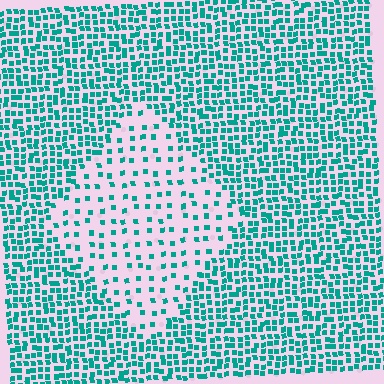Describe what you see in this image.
The image contains small teal elements arranged at two different densities. A diamond-shaped region is visible where the elements are less densely packed than the surrounding area.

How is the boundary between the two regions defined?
The boundary is defined by a change in element density (approximately 2.7x ratio). All elements are the same color, size, and shape.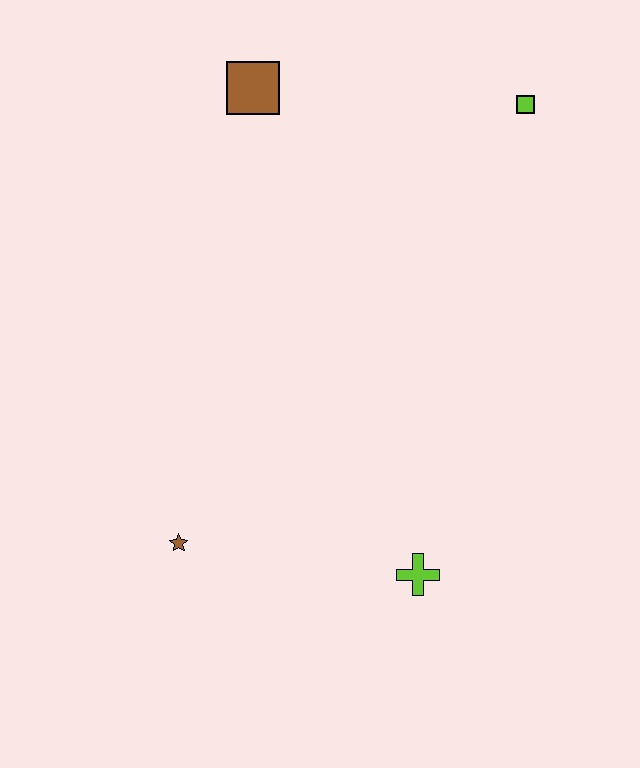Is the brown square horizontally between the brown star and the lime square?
Yes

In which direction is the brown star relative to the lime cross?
The brown star is to the left of the lime cross.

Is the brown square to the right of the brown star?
Yes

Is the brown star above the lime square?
No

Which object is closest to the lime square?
The brown square is closest to the lime square.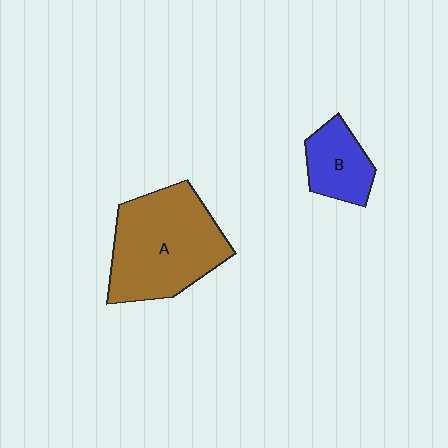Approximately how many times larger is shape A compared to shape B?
Approximately 2.4 times.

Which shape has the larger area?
Shape A (brown).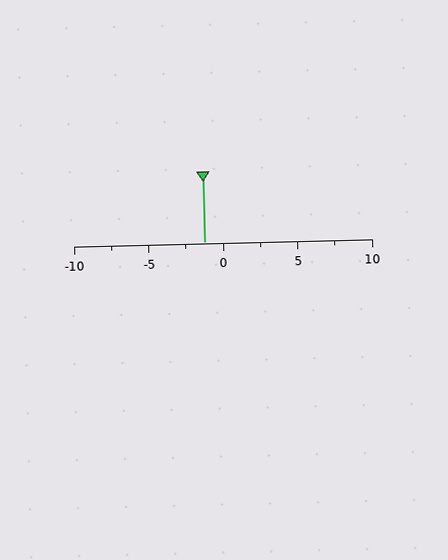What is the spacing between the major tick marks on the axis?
The major ticks are spaced 5 apart.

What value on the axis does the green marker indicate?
The marker indicates approximately -1.2.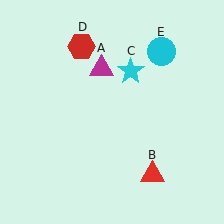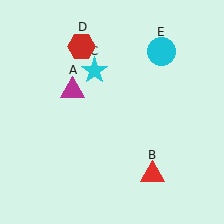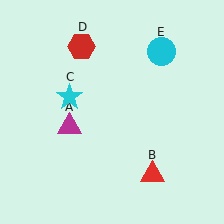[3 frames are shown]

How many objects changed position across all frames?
2 objects changed position: magenta triangle (object A), cyan star (object C).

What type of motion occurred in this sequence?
The magenta triangle (object A), cyan star (object C) rotated counterclockwise around the center of the scene.